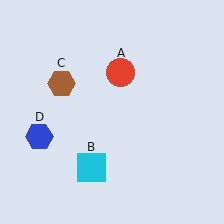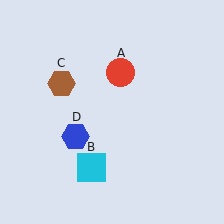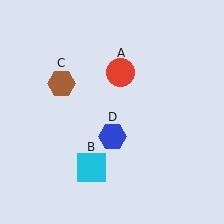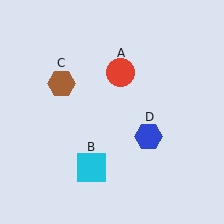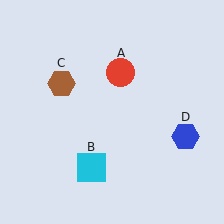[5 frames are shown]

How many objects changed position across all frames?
1 object changed position: blue hexagon (object D).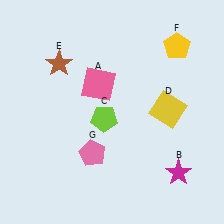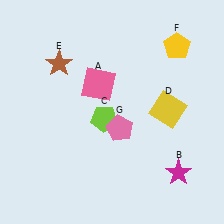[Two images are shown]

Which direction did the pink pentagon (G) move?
The pink pentagon (G) moved right.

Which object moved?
The pink pentagon (G) moved right.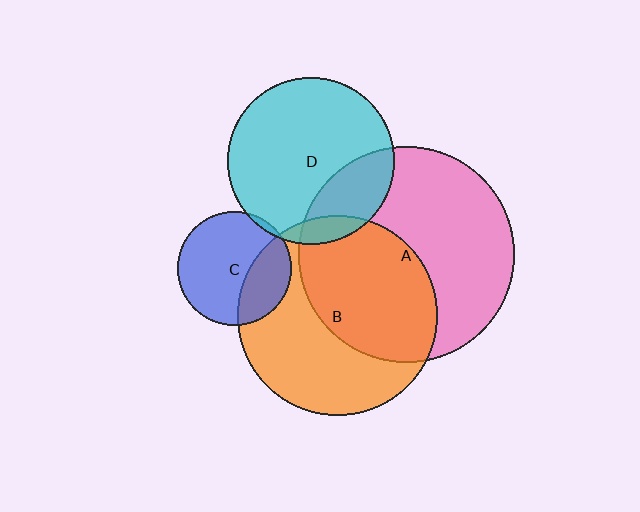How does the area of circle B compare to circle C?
Approximately 3.1 times.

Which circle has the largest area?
Circle A (pink).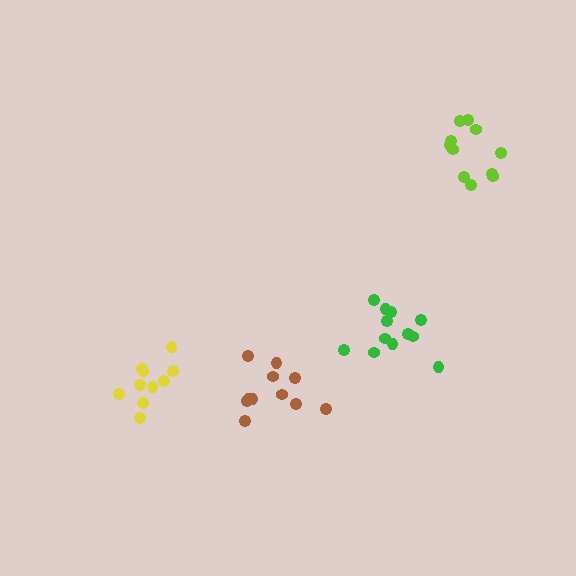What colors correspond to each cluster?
The clusters are colored: brown, yellow, lime, green.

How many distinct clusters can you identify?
There are 4 distinct clusters.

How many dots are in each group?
Group 1: 11 dots, Group 2: 10 dots, Group 3: 11 dots, Group 4: 12 dots (44 total).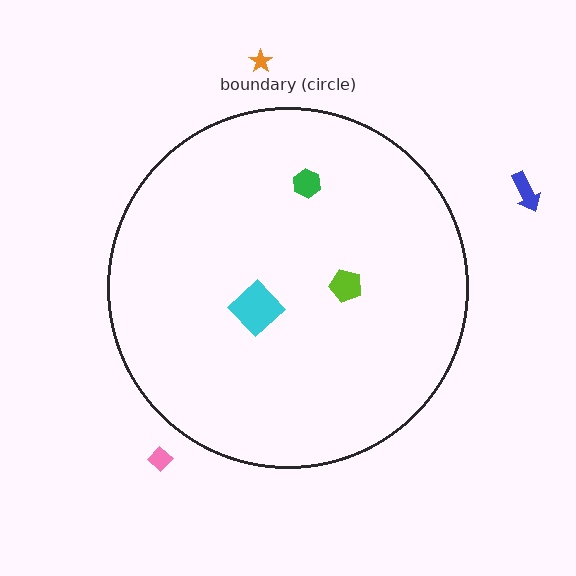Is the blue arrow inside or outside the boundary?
Outside.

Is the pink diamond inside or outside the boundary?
Outside.